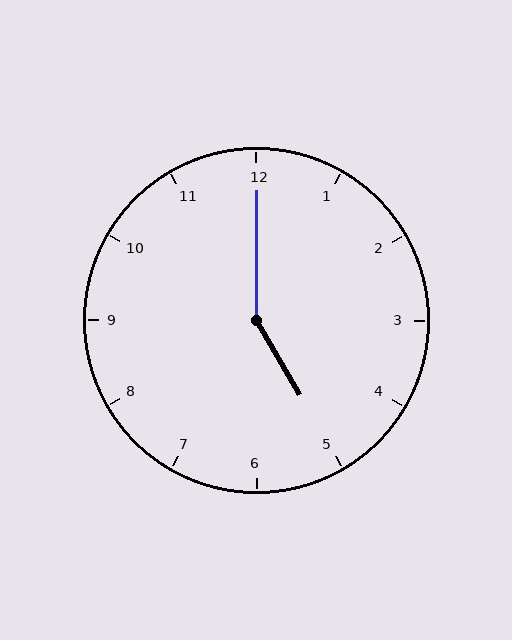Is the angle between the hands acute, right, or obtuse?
It is obtuse.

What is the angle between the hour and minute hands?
Approximately 150 degrees.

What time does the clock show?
5:00.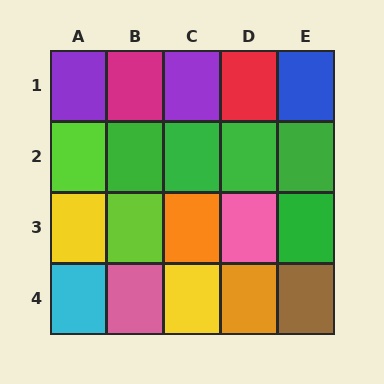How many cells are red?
1 cell is red.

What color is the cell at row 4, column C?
Yellow.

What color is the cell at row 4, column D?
Orange.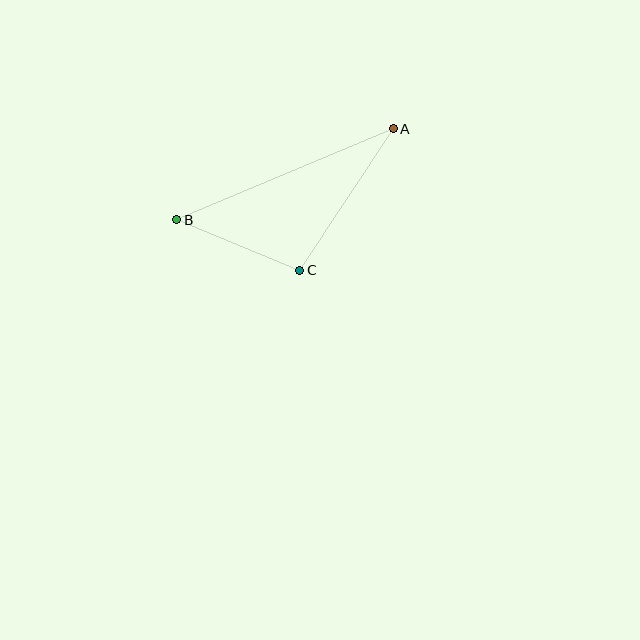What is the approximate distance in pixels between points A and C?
The distance between A and C is approximately 170 pixels.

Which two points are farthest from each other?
Points A and B are farthest from each other.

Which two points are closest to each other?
Points B and C are closest to each other.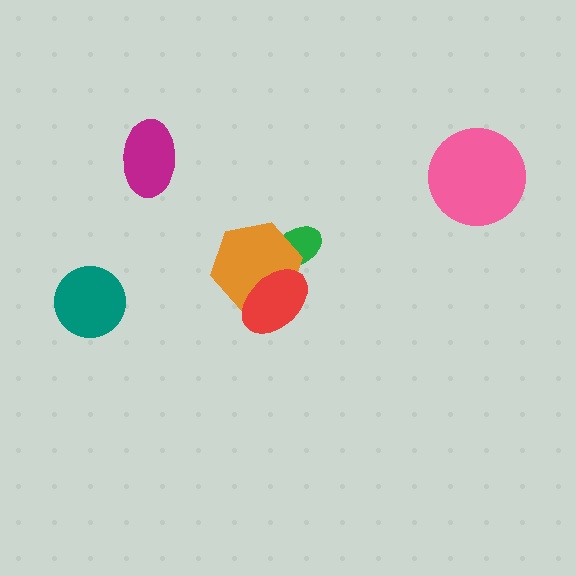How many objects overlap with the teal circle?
0 objects overlap with the teal circle.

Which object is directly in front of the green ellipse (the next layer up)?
The orange hexagon is directly in front of the green ellipse.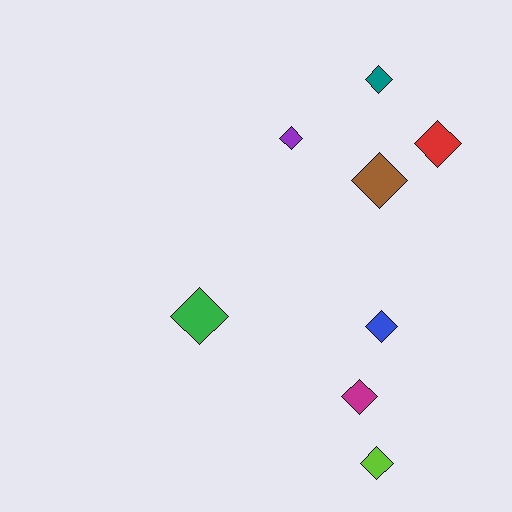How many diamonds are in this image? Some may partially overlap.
There are 8 diamonds.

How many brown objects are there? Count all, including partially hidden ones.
There is 1 brown object.